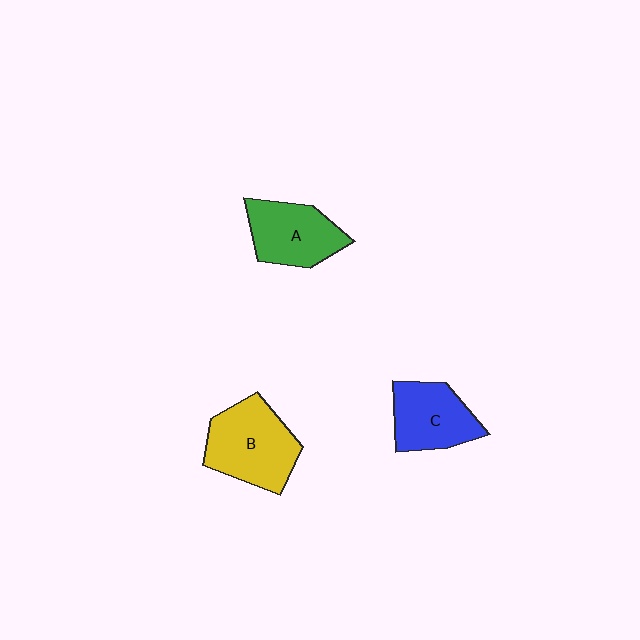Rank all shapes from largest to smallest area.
From largest to smallest: B (yellow), A (green), C (blue).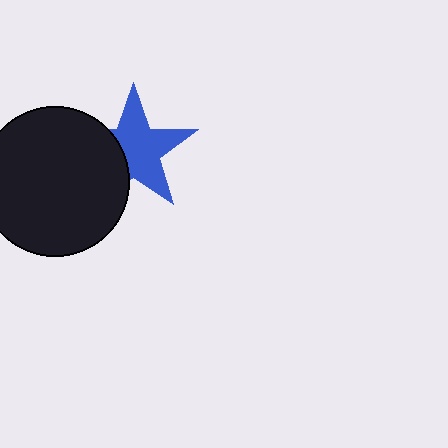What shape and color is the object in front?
The object in front is a black circle.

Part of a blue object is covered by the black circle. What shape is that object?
It is a star.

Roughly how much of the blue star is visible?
Most of it is visible (roughly 67%).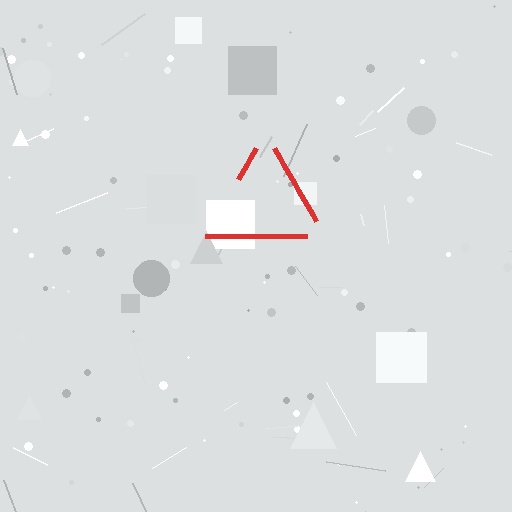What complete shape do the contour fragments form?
The contour fragments form a triangle.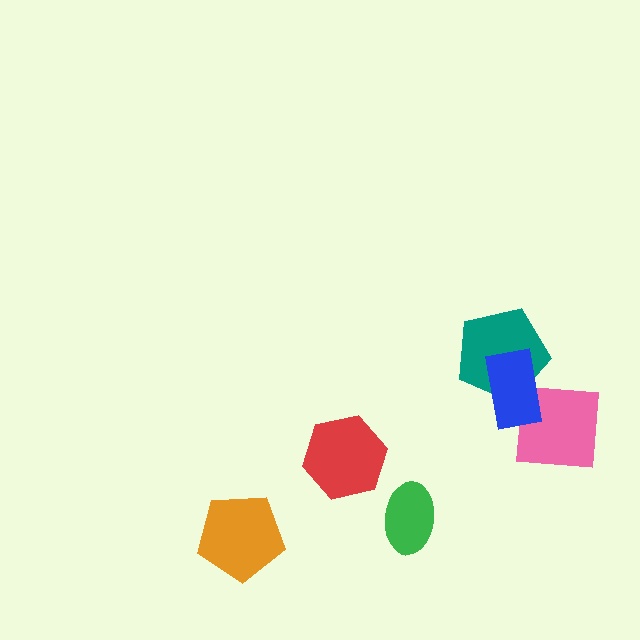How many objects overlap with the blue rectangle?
2 objects overlap with the blue rectangle.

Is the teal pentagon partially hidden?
Yes, it is partially covered by another shape.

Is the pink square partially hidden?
Yes, it is partially covered by another shape.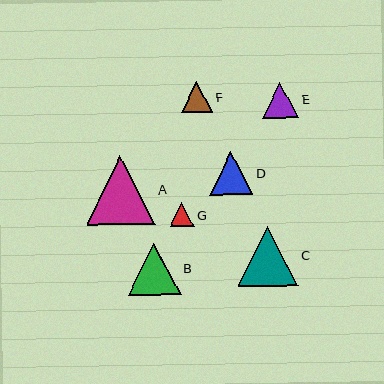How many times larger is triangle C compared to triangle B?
Triangle C is approximately 1.1 times the size of triangle B.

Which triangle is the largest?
Triangle A is the largest with a size of approximately 68 pixels.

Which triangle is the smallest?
Triangle G is the smallest with a size of approximately 24 pixels.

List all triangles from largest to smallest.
From largest to smallest: A, C, B, D, E, F, G.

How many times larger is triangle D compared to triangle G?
Triangle D is approximately 1.8 times the size of triangle G.